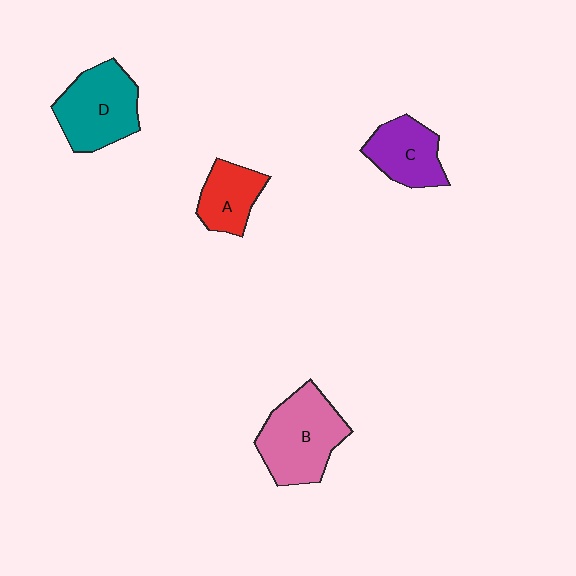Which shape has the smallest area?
Shape A (red).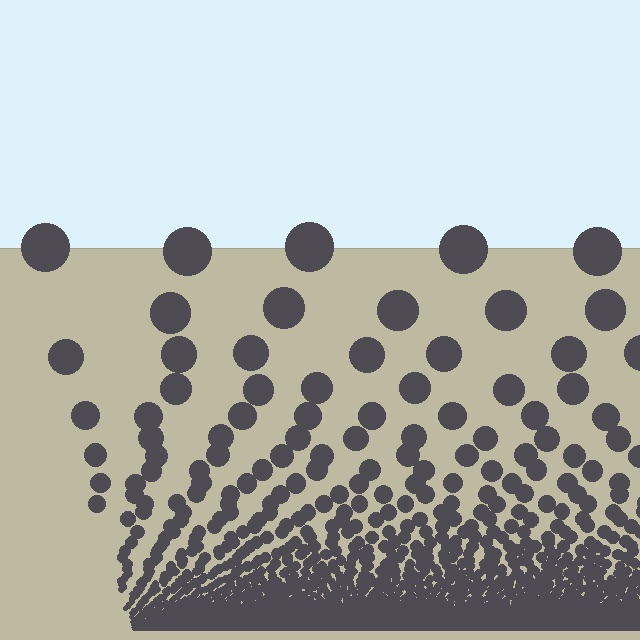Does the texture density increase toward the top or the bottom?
Density increases toward the bottom.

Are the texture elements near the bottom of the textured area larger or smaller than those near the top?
Smaller. The gradient is inverted — elements near the bottom are smaller and denser.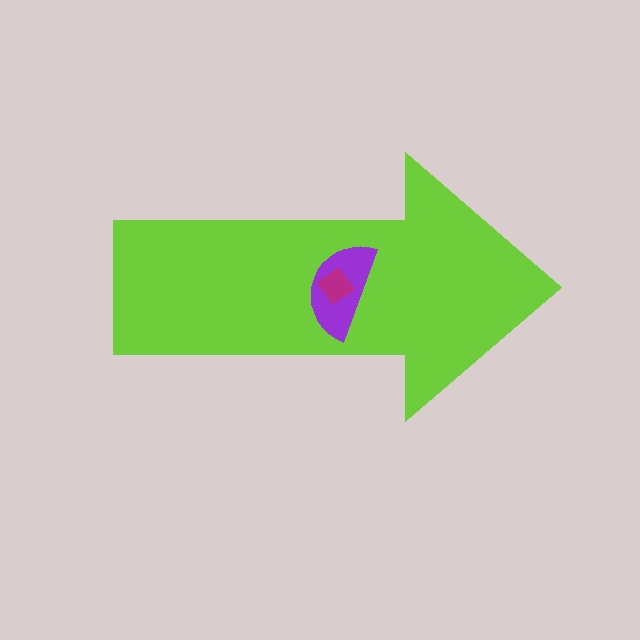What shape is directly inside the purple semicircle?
The magenta diamond.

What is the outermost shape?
The lime arrow.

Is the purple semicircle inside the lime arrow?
Yes.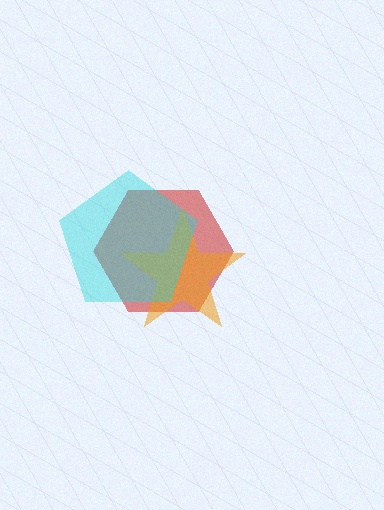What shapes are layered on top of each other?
The layered shapes are: a red hexagon, an orange star, a cyan pentagon.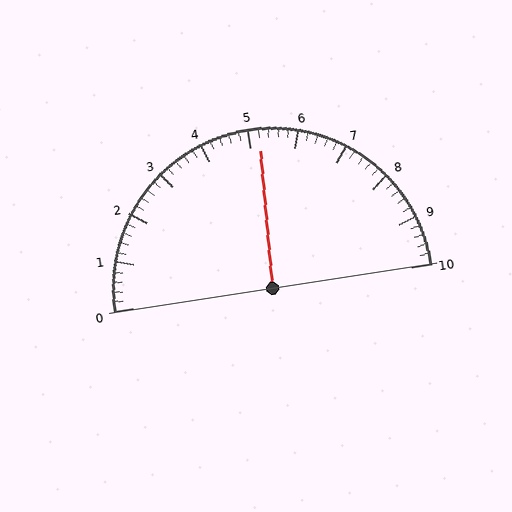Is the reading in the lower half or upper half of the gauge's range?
The reading is in the upper half of the range (0 to 10).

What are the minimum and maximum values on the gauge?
The gauge ranges from 0 to 10.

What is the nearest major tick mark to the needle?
The nearest major tick mark is 5.